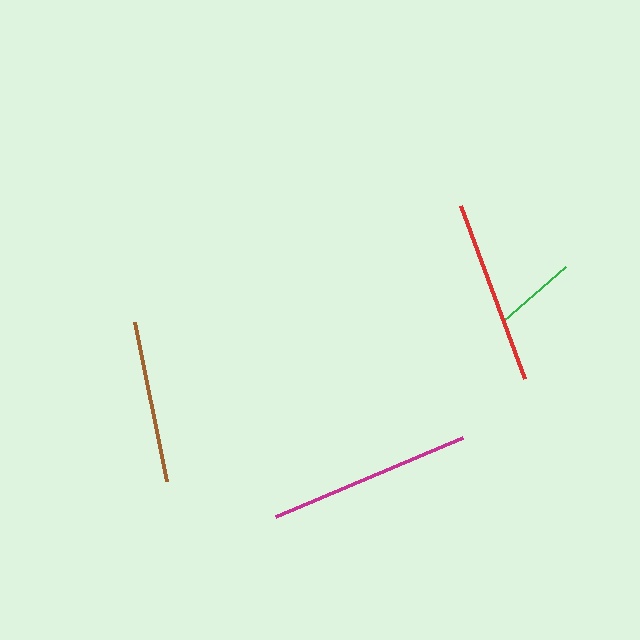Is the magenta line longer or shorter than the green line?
The magenta line is longer than the green line.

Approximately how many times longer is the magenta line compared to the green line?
The magenta line is approximately 2.4 times the length of the green line.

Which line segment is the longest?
The magenta line is the longest at approximately 204 pixels.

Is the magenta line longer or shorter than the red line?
The magenta line is longer than the red line.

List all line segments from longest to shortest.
From longest to shortest: magenta, red, brown, green.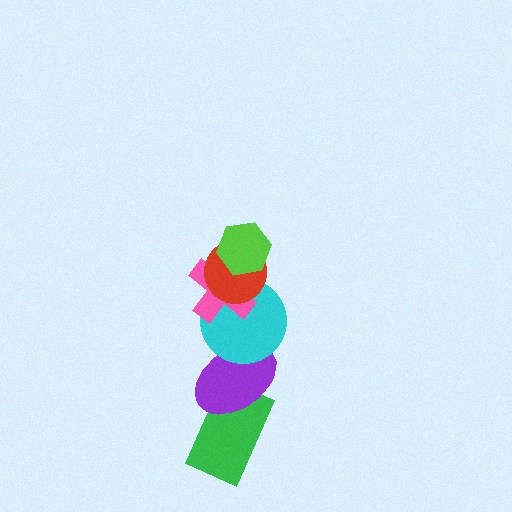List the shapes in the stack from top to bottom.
From top to bottom: the lime hexagon, the red circle, the pink cross, the cyan circle, the purple ellipse, the green rectangle.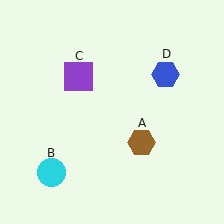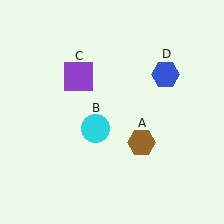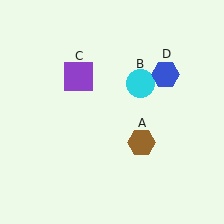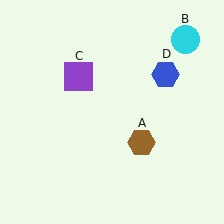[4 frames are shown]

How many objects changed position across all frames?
1 object changed position: cyan circle (object B).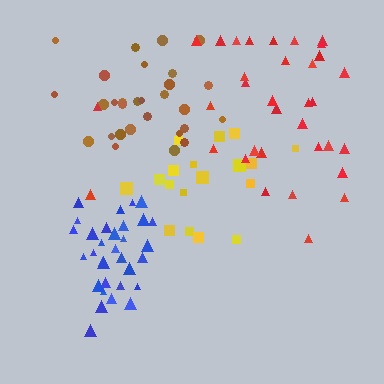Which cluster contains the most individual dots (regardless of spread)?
Red (34).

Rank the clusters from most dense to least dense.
blue, brown, yellow, red.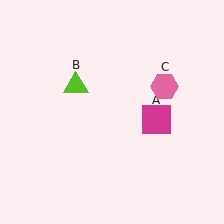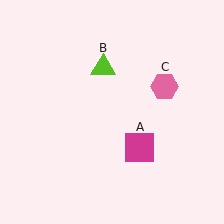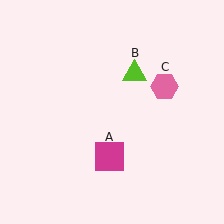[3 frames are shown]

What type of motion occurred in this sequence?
The magenta square (object A), lime triangle (object B) rotated clockwise around the center of the scene.